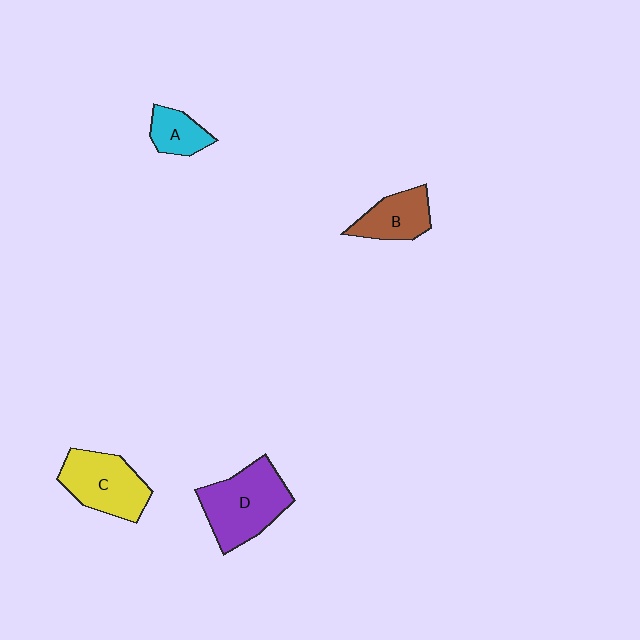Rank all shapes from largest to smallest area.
From largest to smallest: D (purple), C (yellow), B (brown), A (cyan).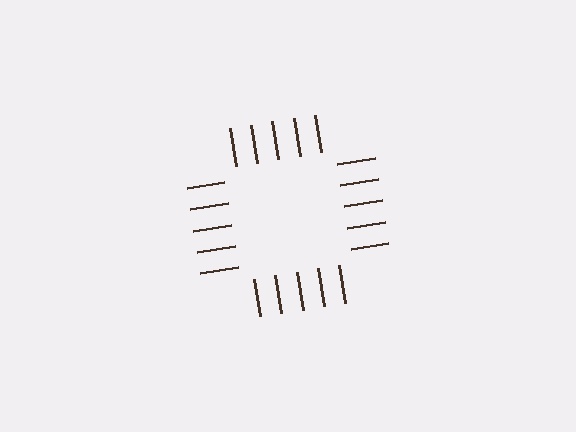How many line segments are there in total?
20 — 5 along each of the 4 edges.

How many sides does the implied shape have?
4 sides — the line-ends trace a square.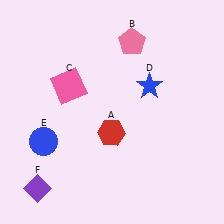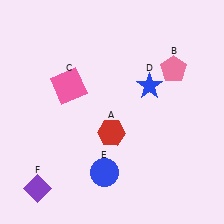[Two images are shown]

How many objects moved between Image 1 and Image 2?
2 objects moved between the two images.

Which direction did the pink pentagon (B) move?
The pink pentagon (B) moved right.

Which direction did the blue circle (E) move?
The blue circle (E) moved right.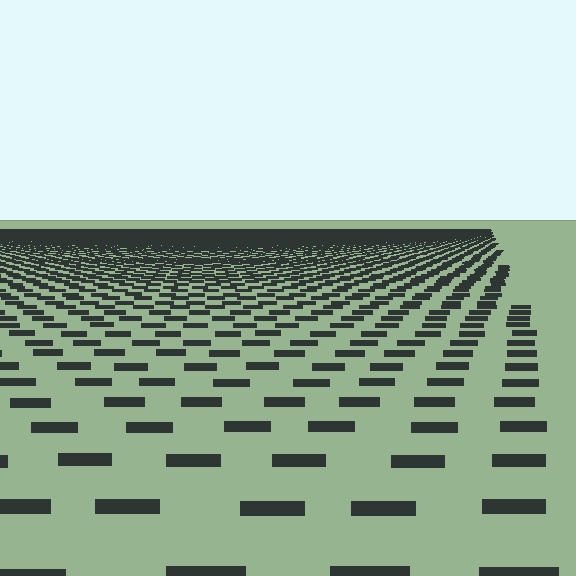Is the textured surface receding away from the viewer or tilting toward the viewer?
The surface is receding away from the viewer. Texture elements get smaller and denser toward the top.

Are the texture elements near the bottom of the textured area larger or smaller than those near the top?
Larger. Near the bottom, elements are closer to the viewer and appear at a bigger on-screen size.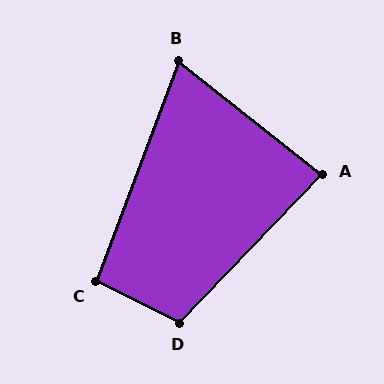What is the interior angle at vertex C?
Approximately 96 degrees (obtuse).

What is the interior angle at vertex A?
Approximately 84 degrees (acute).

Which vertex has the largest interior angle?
D, at approximately 108 degrees.